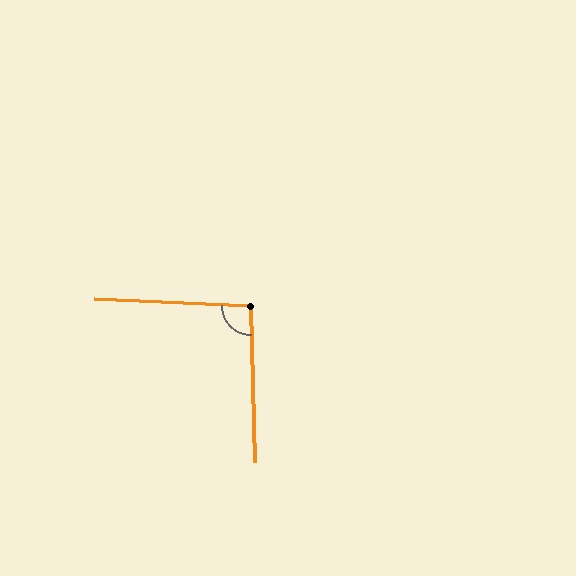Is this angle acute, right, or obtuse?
It is approximately a right angle.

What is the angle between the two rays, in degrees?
Approximately 94 degrees.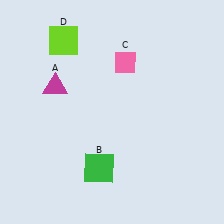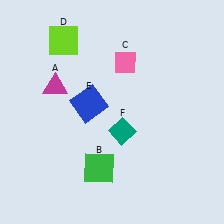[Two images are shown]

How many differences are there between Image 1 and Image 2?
There are 2 differences between the two images.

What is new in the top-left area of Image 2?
A blue square (E) was added in the top-left area of Image 2.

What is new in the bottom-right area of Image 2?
A teal diamond (F) was added in the bottom-right area of Image 2.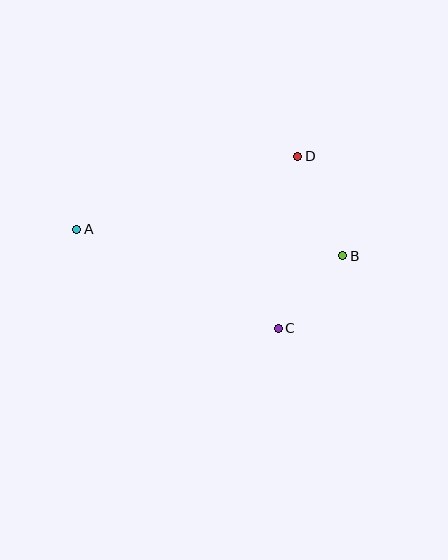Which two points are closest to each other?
Points B and C are closest to each other.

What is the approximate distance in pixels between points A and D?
The distance between A and D is approximately 233 pixels.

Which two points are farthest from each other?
Points A and B are farthest from each other.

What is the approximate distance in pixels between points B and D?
The distance between B and D is approximately 109 pixels.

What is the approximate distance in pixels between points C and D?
The distance between C and D is approximately 174 pixels.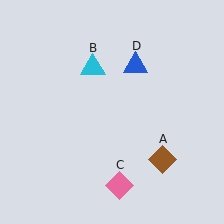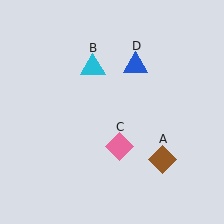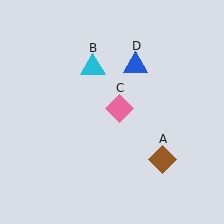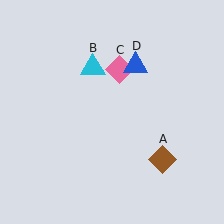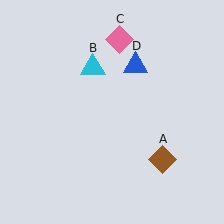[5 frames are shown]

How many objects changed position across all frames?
1 object changed position: pink diamond (object C).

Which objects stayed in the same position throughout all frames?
Brown diamond (object A) and cyan triangle (object B) and blue triangle (object D) remained stationary.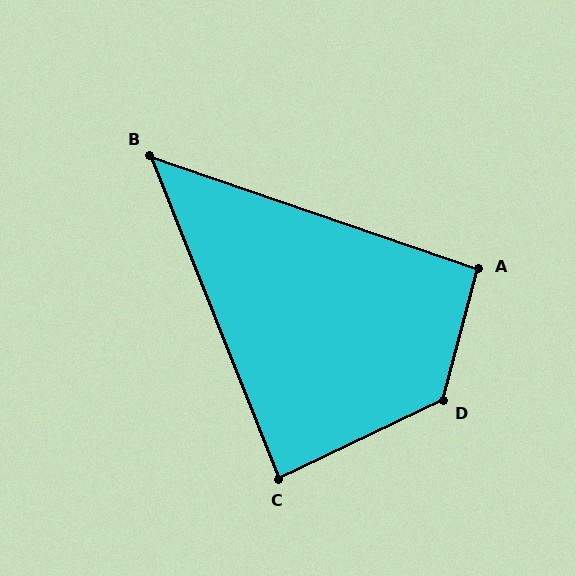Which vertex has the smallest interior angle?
B, at approximately 49 degrees.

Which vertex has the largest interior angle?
D, at approximately 131 degrees.